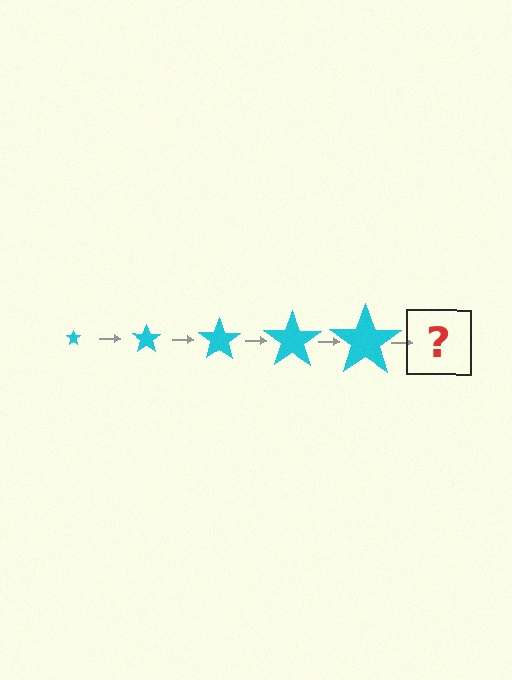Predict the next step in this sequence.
The next step is a cyan star, larger than the previous one.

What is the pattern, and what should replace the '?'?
The pattern is that the star gets progressively larger each step. The '?' should be a cyan star, larger than the previous one.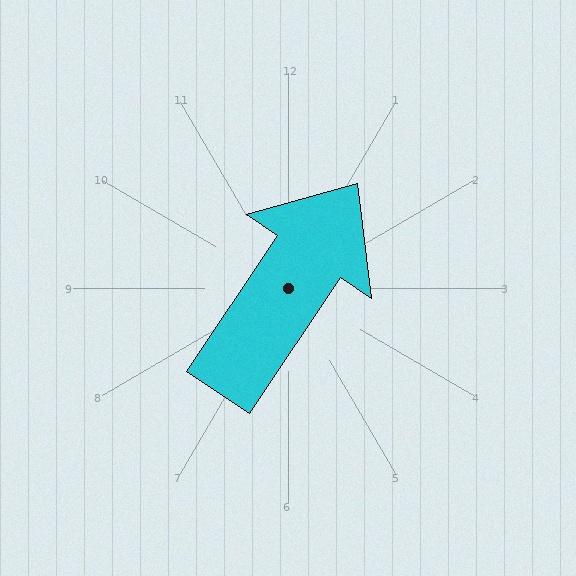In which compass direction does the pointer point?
Northeast.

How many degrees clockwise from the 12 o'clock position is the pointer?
Approximately 34 degrees.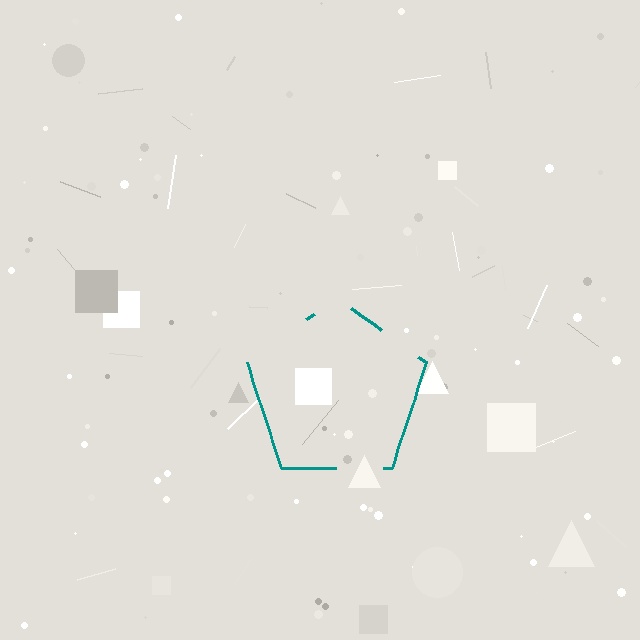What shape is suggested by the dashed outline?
The dashed outline suggests a pentagon.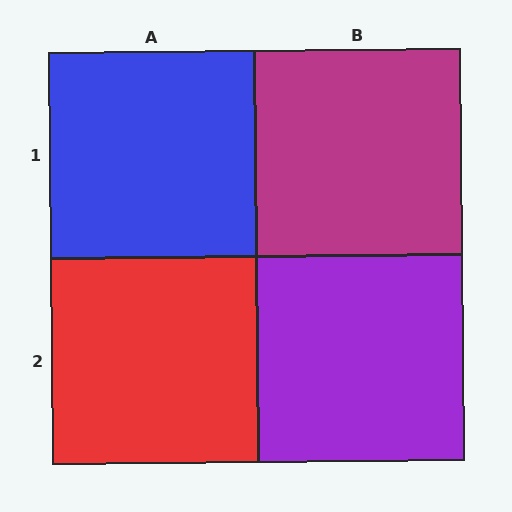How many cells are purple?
1 cell is purple.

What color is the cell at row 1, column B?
Magenta.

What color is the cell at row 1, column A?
Blue.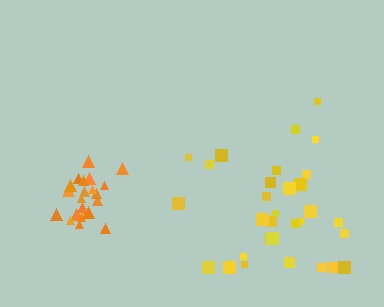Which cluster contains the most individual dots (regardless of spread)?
Yellow (31).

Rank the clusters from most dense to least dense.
orange, yellow.